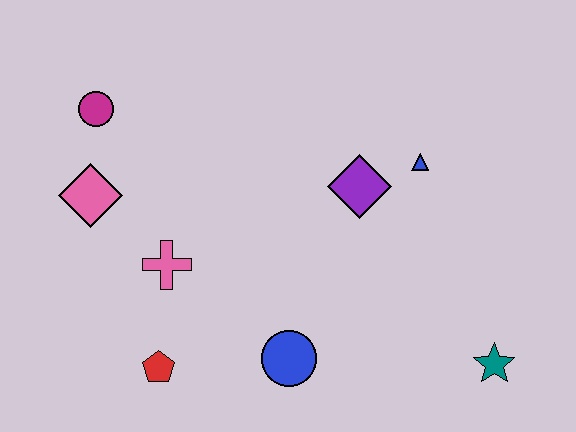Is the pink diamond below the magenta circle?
Yes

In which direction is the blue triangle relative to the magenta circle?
The blue triangle is to the right of the magenta circle.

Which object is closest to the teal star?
The blue circle is closest to the teal star.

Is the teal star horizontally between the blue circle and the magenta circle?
No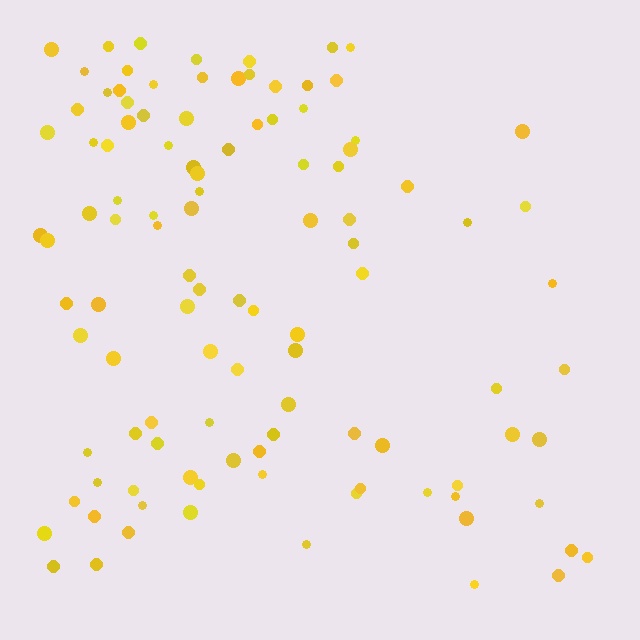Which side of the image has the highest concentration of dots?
The left.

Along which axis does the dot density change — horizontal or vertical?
Horizontal.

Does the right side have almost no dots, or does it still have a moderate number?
Still a moderate number, just noticeably fewer than the left.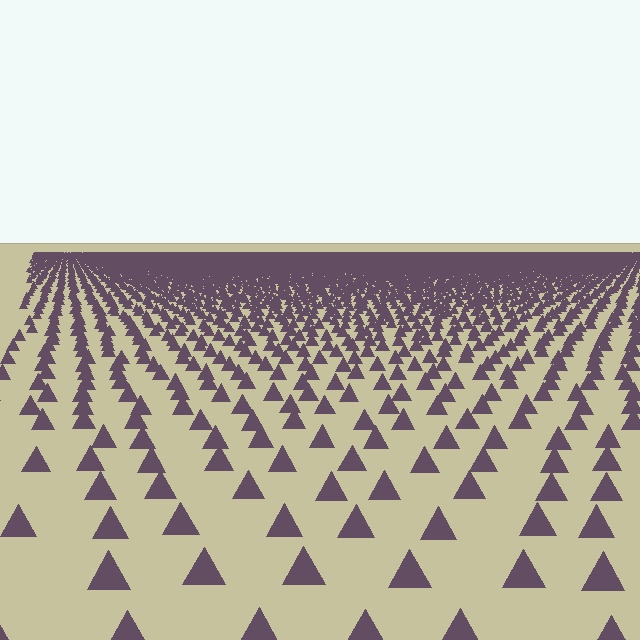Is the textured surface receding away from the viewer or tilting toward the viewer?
The surface is receding away from the viewer. Texture elements get smaller and denser toward the top.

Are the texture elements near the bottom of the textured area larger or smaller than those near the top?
Larger. Near the bottom, elements are closer to the viewer and appear at a bigger on-screen size.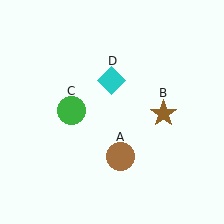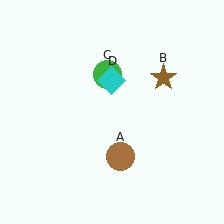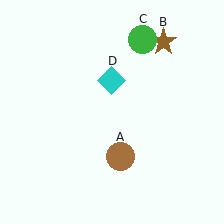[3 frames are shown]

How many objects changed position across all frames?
2 objects changed position: brown star (object B), green circle (object C).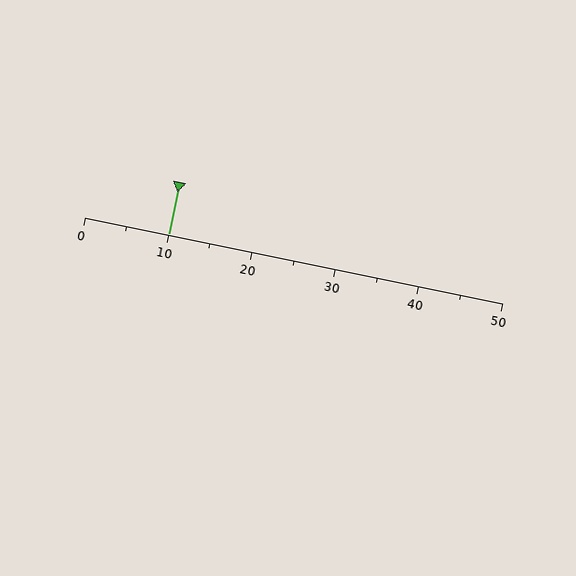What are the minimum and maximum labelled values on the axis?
The axis runs from 0 to 50.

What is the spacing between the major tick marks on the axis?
The major ticks are spaced 10 apart.